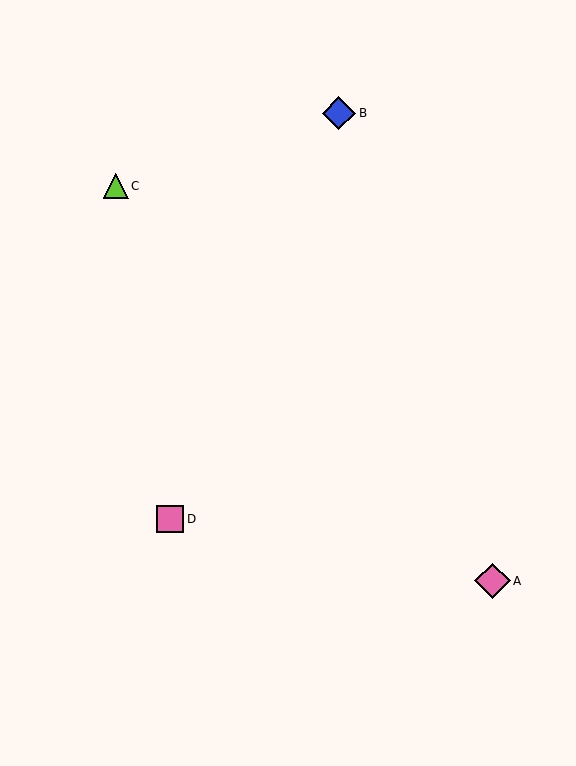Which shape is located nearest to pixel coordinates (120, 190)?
The lime triangle (labeled C) at (116, 186) is nearest to that location.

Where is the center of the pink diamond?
The center of the pink diamond is at (492, 581).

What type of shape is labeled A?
Shape A is a pink diamond.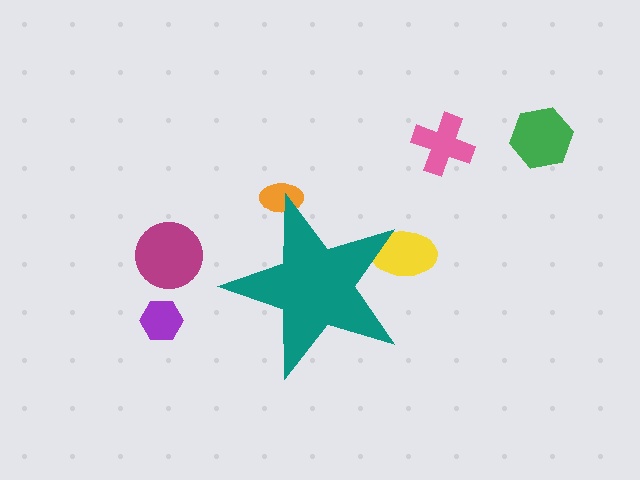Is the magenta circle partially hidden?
No, the magenta circle is fully visible.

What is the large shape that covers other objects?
A teal star.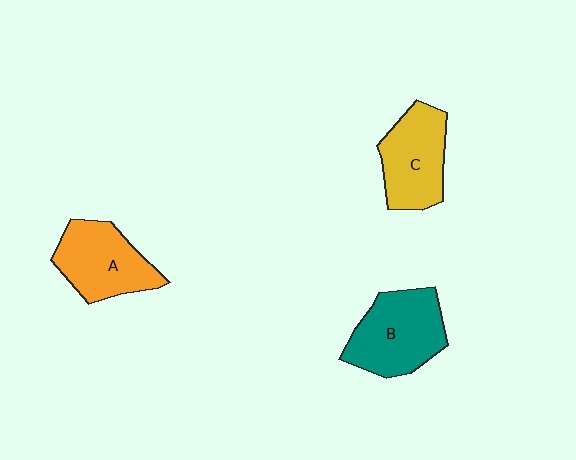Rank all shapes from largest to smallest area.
From largest to smallest: B (teal), A (orange), C (yellow).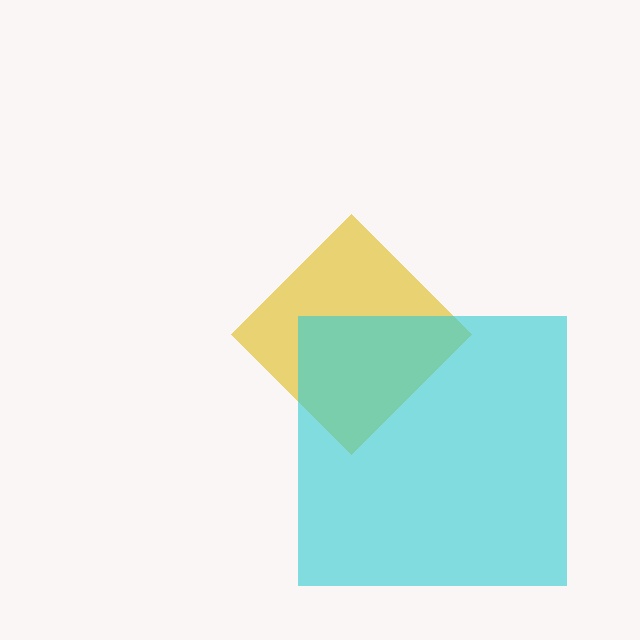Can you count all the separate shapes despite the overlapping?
Yes, there are 2 separate shapes.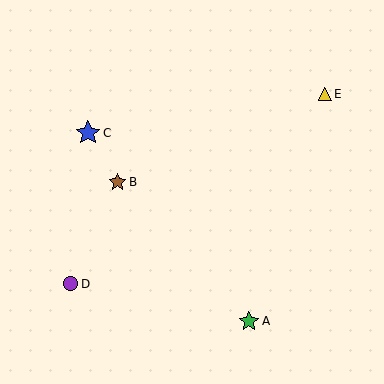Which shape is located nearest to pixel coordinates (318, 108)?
The yellow triangle (labeled E) at (325, 94) is nearest to that location.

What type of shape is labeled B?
Shape B is a brown star.